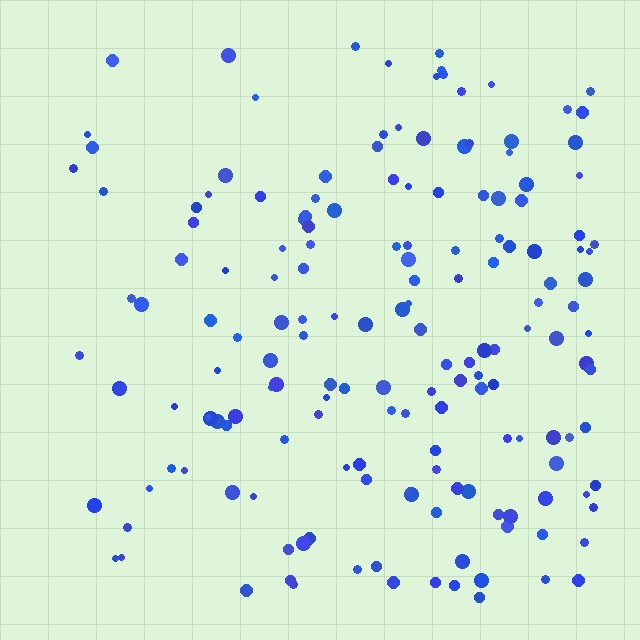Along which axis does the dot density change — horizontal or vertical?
Horizontal.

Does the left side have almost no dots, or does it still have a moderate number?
Still a moderate number, just noticeably fewer than the right.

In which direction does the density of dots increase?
From left to right, with the right side densest.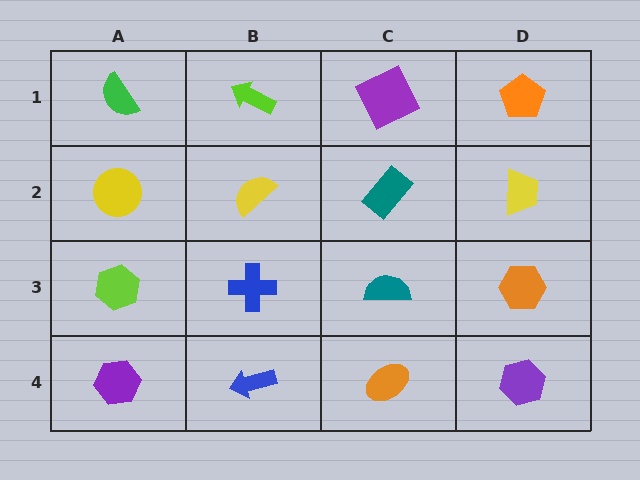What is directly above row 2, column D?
An orange pentagon.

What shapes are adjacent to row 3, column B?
A yellow semicircle (row 2, column B), a blue arrow (row 4, column B), a lime hexagon (row 3, column A), a teal semicircle (row 3, column C).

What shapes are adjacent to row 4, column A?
A lime hexagon (row 3, column A), a blue arrow (row 4, column B).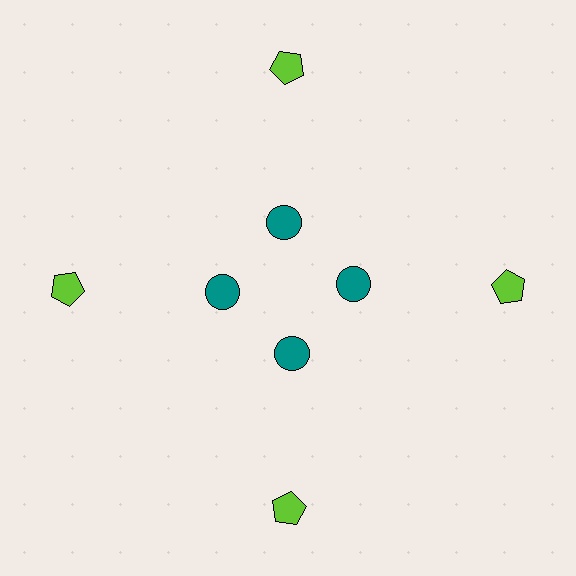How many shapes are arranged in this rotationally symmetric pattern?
There are 8 shapes, arranged in 4 groups of 2.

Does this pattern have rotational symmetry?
Yes, this pattern has 4-fold rotational symmetry. It looks the same after rotating 90 degrees around the center.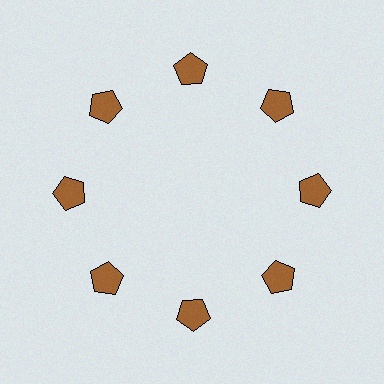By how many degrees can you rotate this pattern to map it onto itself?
The pattern maps onto itself every 45 degrees of rotation.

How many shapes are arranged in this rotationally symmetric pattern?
There are 8 shapes, arranged in 8 groups of 1.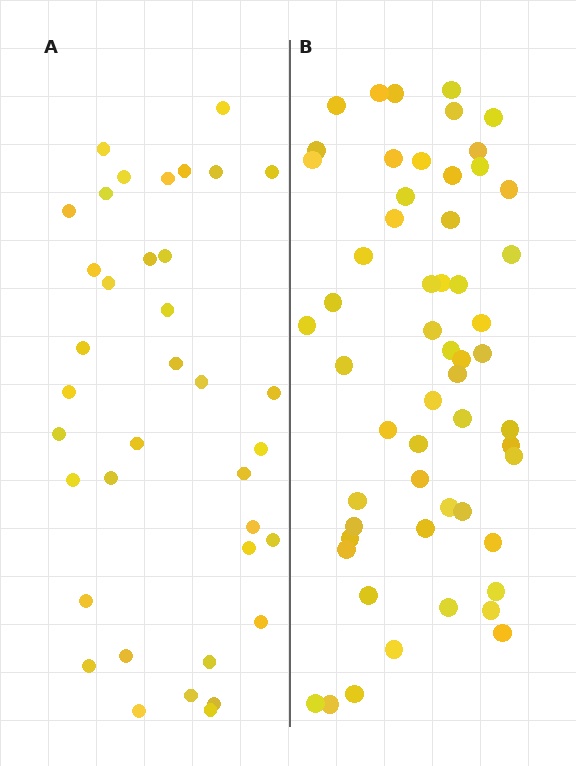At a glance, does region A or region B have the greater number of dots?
Region B (the right region) has more dots.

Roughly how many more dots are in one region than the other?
Region B has approximately 20 more dots than region A.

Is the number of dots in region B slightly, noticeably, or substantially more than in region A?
Region B has substantially more. The ratio is roughly 1.5 to 1.